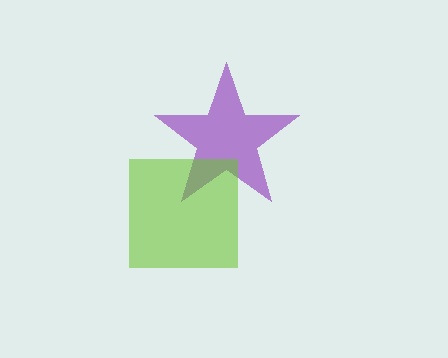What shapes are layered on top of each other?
The layered shapes are: a purple star, a lime square.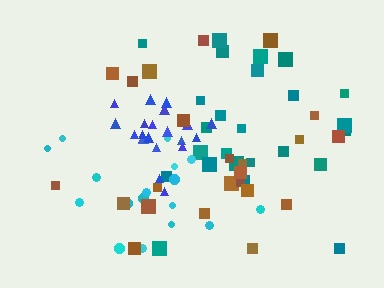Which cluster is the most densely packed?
Blue.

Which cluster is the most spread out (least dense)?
Brown.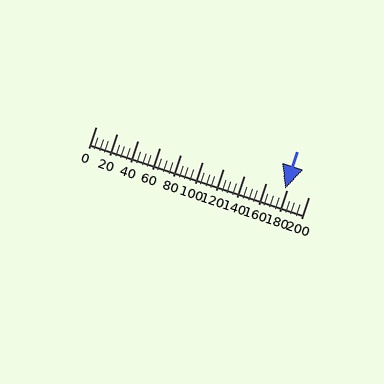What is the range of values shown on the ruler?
The ruler shows values from 0 to 200.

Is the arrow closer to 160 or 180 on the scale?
The arrow is closer to 180.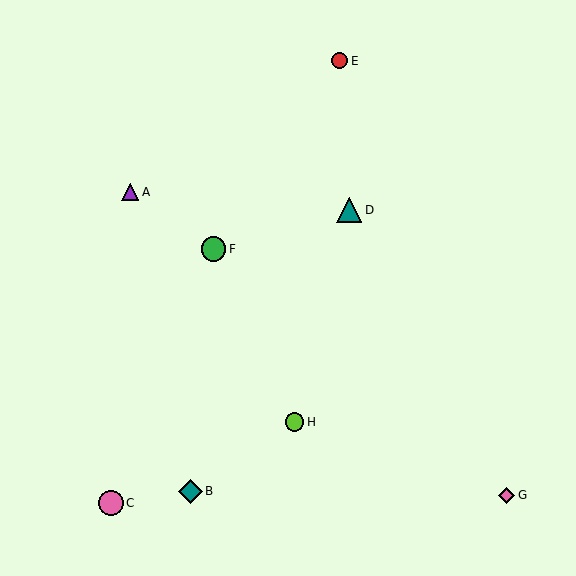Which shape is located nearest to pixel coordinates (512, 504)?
The pink diamond (labeled G) at (506, 495) is nearest to that location.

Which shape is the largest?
The pink circle (labeled C) is the largest.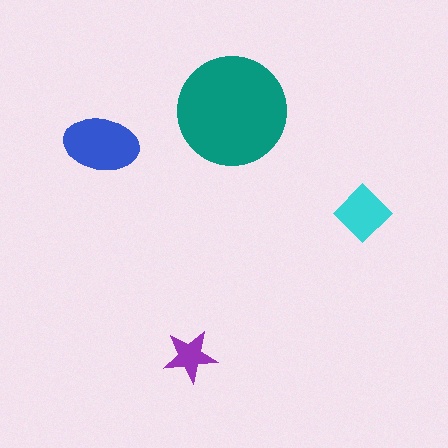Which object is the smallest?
The purple star.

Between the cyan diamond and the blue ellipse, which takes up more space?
The blue ellipse.